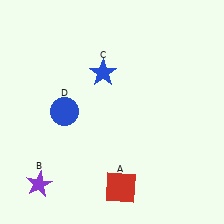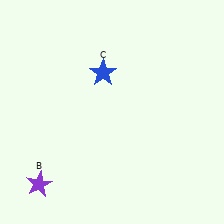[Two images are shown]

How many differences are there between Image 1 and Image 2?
There are 2 differences between the two images.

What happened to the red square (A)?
The red square (A) was removed in Image 2. It was in the bottom-right area of Image 1.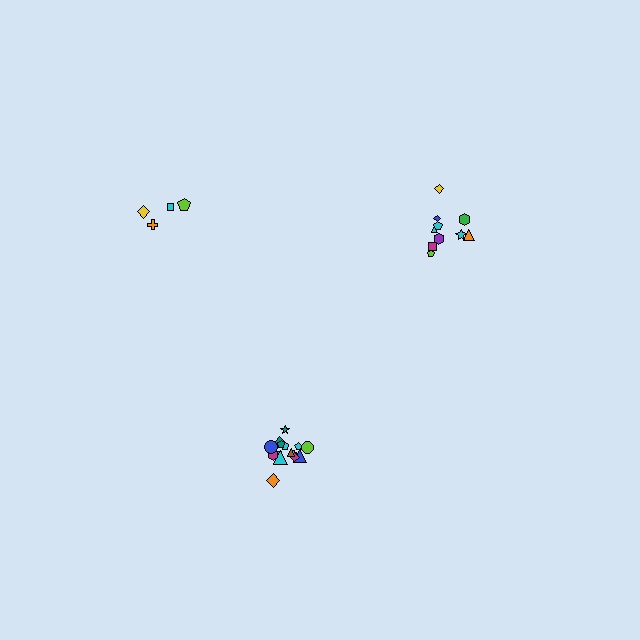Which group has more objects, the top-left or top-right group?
The top-right group.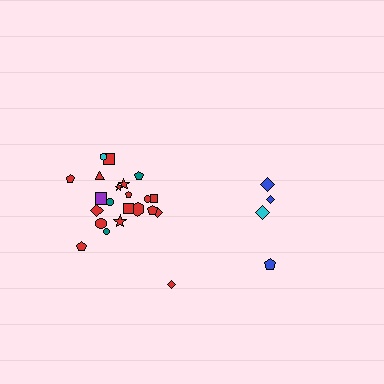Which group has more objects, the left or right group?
The left group.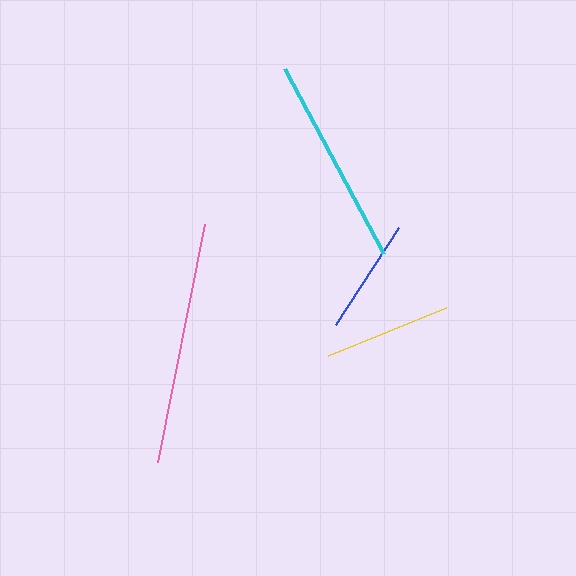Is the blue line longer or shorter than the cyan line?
The cyan line is longer than the blue line.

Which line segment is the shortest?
The blue line is the shortest at approximately 115 pixels.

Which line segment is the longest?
The pink line is the longest at approximately 242 pixels.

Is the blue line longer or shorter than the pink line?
The pink line is longer than the blue line.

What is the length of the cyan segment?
The cyan segment is approximately 210 pixels long.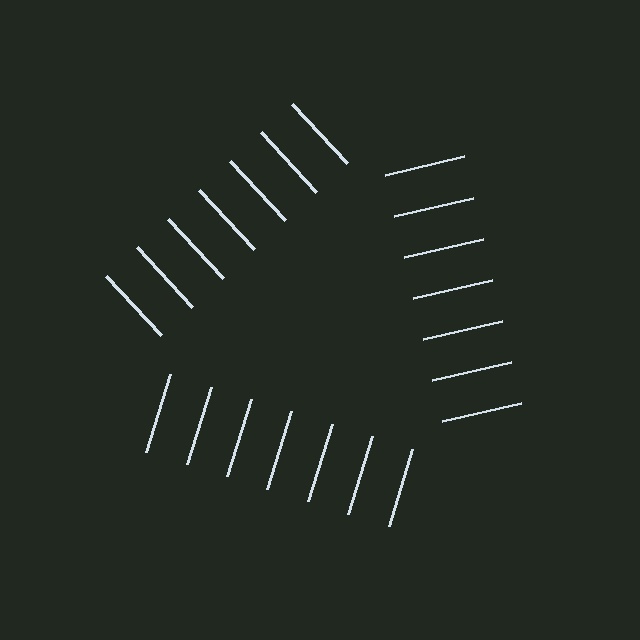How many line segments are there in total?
21 — 7 along each of the 3 edges.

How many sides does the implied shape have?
3 sides — the line-ends trace a triangle.